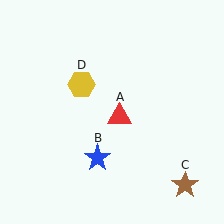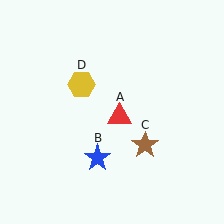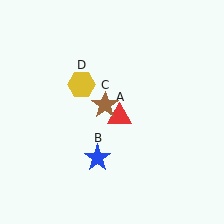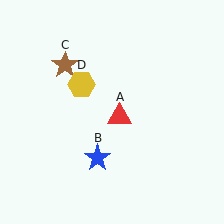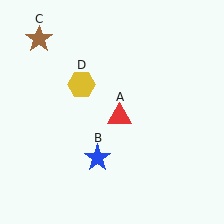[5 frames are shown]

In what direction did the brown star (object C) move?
The brown star (object C) moved up and to the left.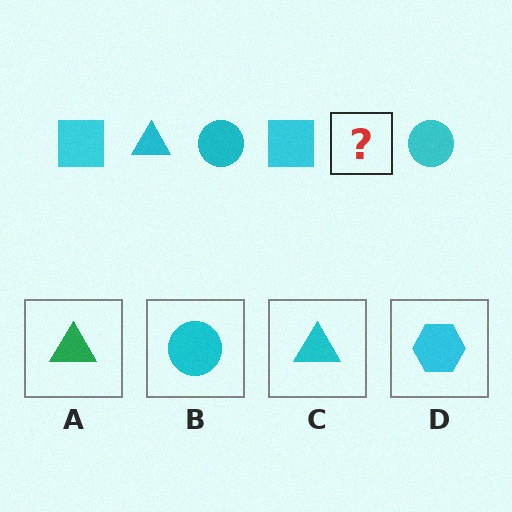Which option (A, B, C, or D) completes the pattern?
C.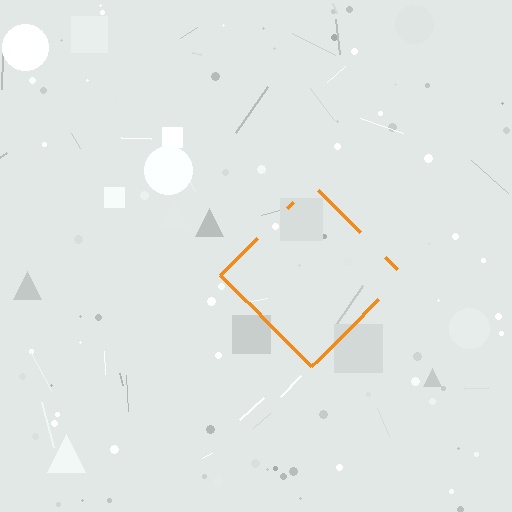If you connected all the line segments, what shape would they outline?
They would outline a diamond.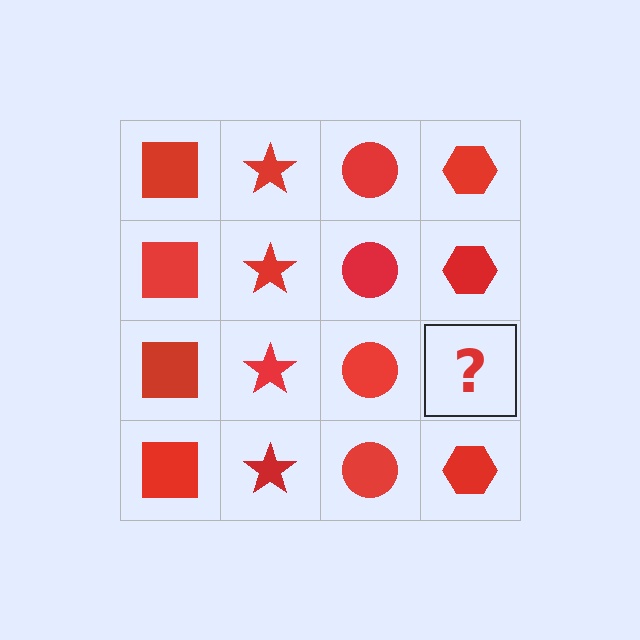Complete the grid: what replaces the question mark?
The question mark should be replaced with a red hexagon.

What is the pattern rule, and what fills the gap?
The rule is that each column has a consistent shape. The gap should be filled with a red hexagon.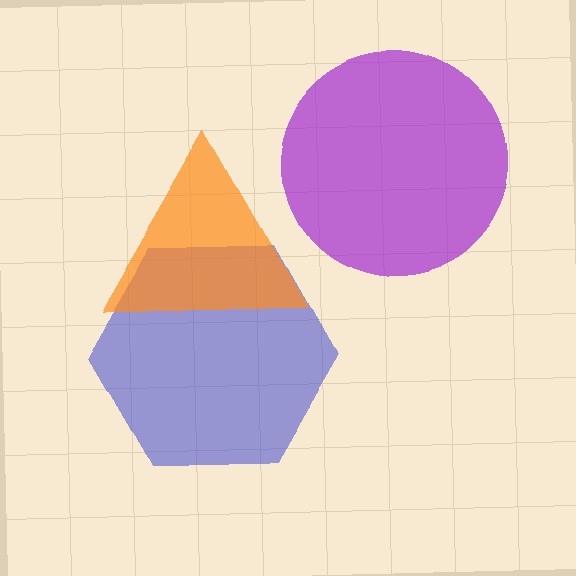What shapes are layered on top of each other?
The layered shapes are: a purple circle, a blue hexagon, an orange triangle.